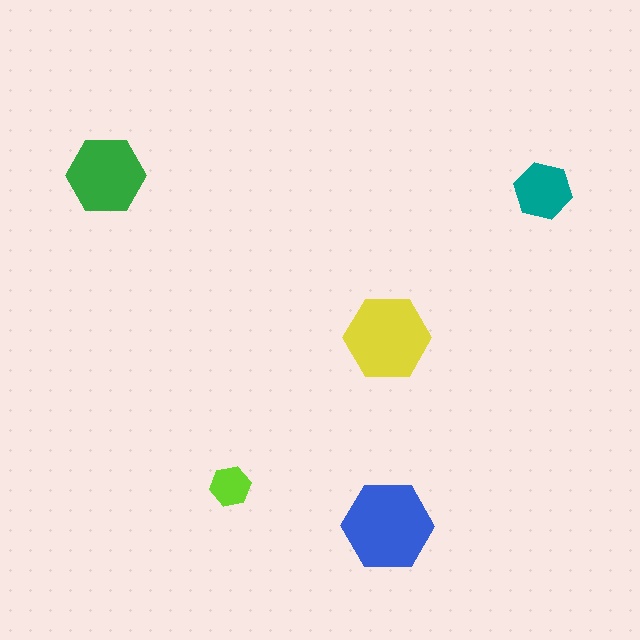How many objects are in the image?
There are 5 objects in the image.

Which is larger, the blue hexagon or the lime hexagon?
The blue one.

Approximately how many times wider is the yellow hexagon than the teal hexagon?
About 1.5 times wider.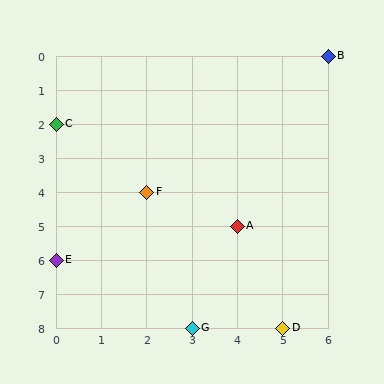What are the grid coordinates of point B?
Point B is at grid coordinates (6, 0).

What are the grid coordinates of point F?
Point F is at grid coordinates (2, 4).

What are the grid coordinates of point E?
Point E is at grid coordinates (0, 6).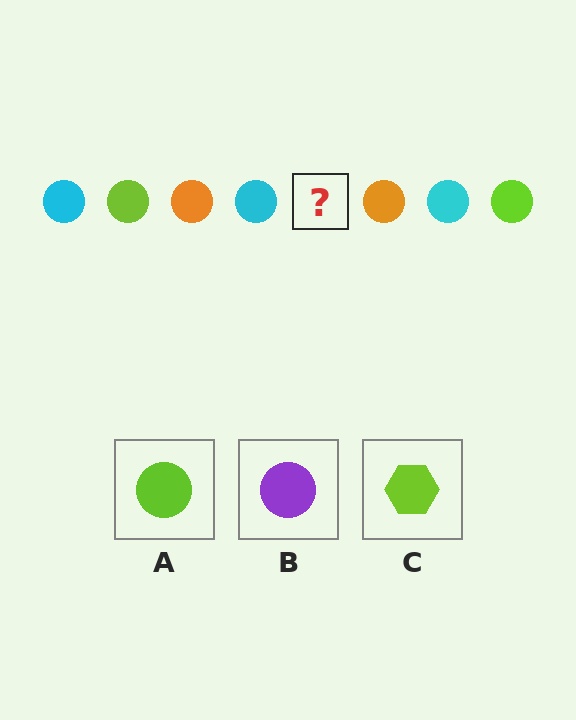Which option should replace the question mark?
Option A.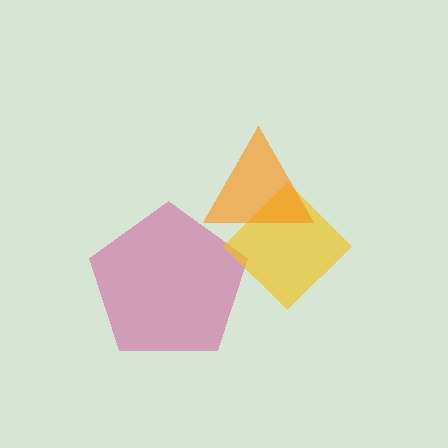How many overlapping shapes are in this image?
There are 3 overlapping shapes in the image.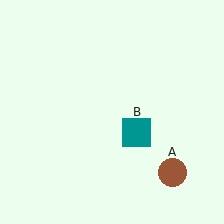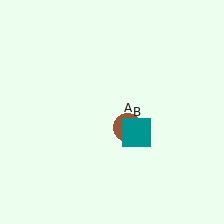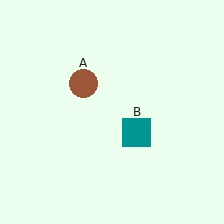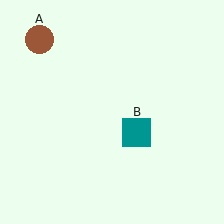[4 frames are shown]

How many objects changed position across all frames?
1 object changed position: brown circle (object A).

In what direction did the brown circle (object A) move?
The brown circle (object A) moved up and to the left.